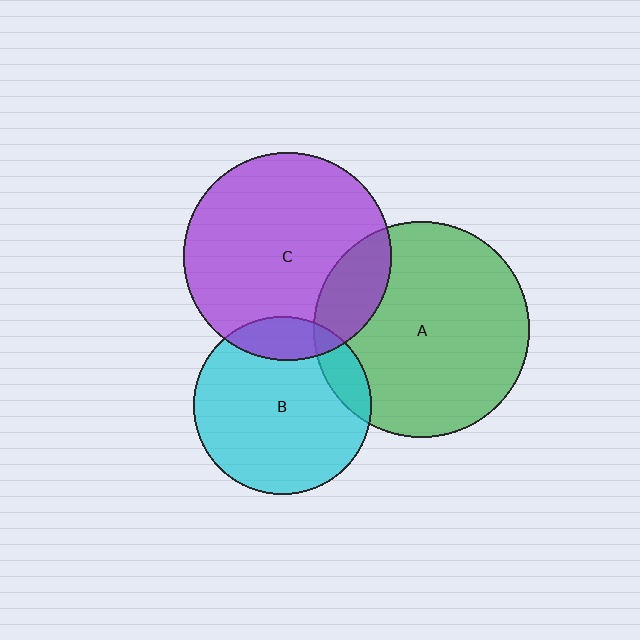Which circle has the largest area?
Circle A (green).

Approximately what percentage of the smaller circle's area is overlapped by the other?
Approximately 15%.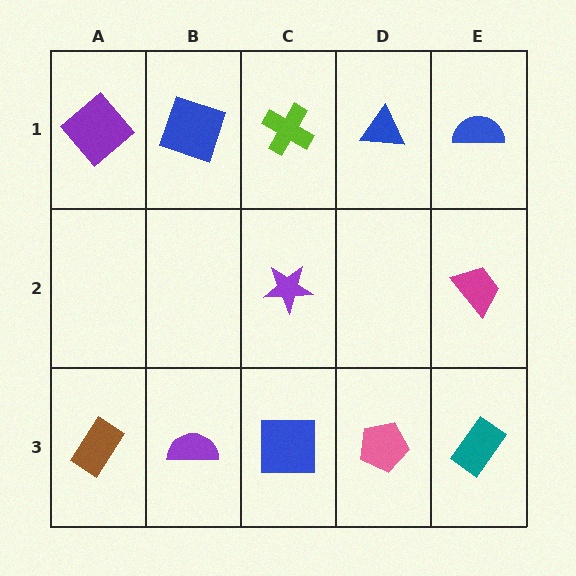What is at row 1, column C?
A lime cross.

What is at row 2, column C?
A purple star.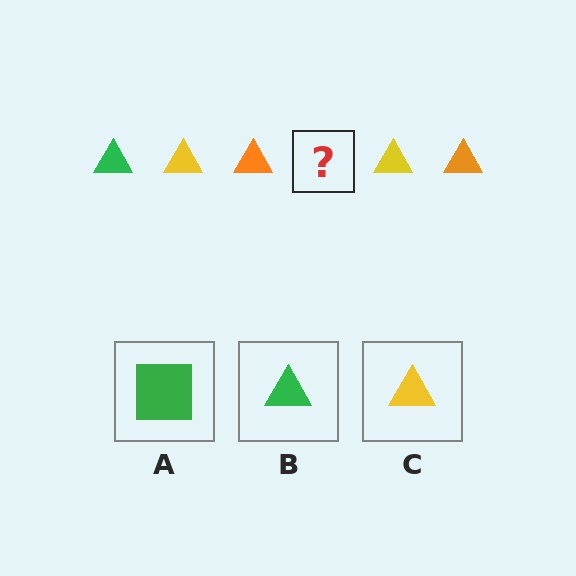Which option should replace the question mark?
Option B.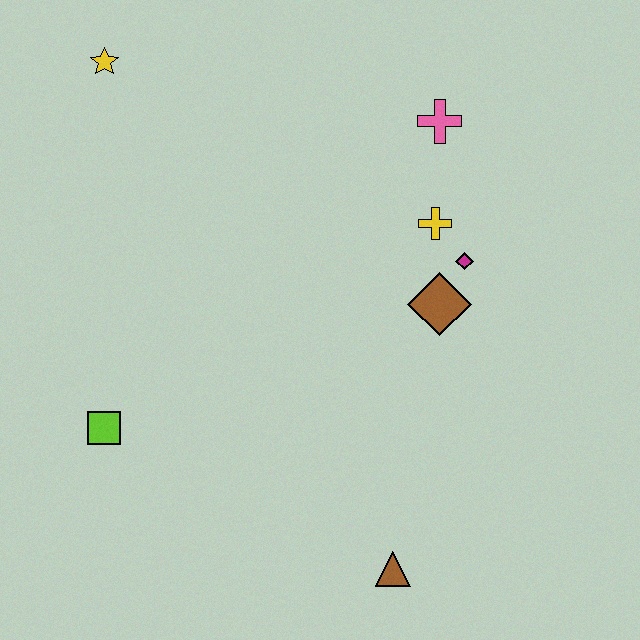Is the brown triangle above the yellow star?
No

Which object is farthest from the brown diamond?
The yellow star is farthest from the brown diamond.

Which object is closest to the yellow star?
The pink cross is closest to the yellow star.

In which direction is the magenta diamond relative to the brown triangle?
The magenta diamond is above the brown triangle.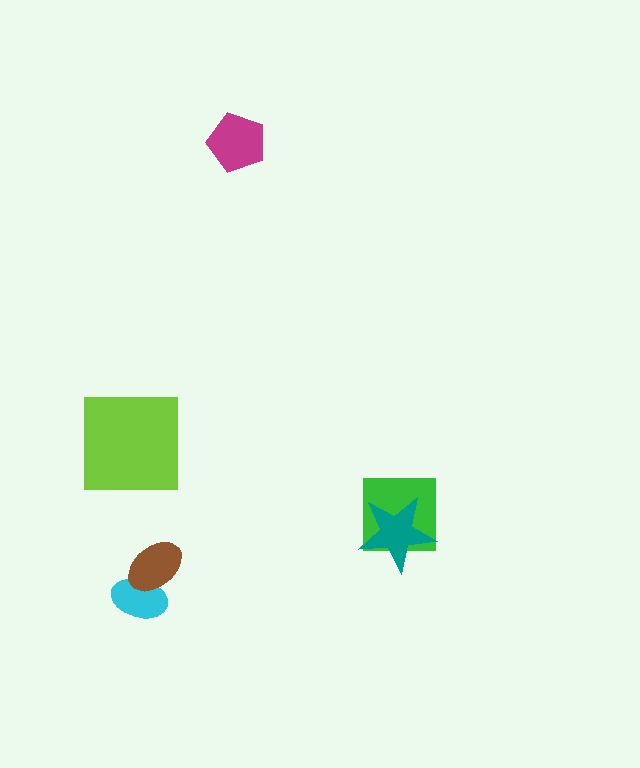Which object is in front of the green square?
The teal star is in front of the green square.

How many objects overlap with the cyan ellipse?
1 object overlaps with the cyan ellipse.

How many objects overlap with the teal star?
1 object overlaps with the teal star.